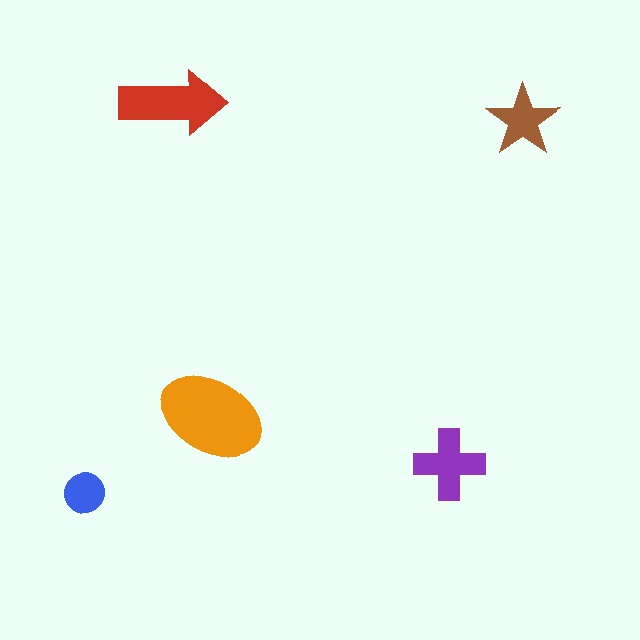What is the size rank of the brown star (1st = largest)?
4th.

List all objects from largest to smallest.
The orange ellipse, the red arrow, the purple cross, the brown star, the blue circle.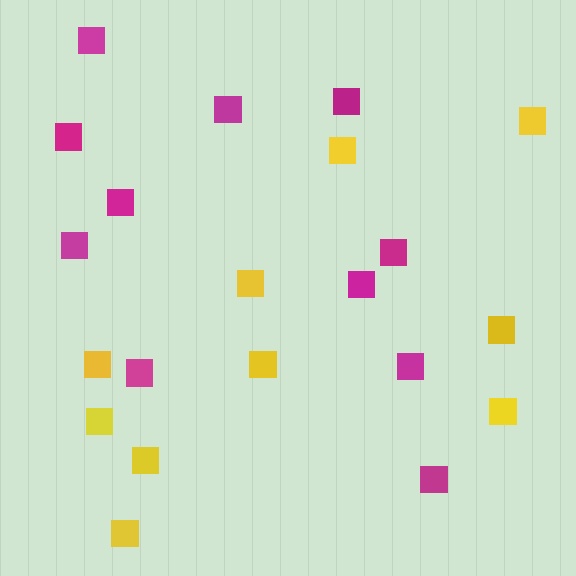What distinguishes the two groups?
There are 2 groups: one group of magenta squares (11) and one group of yellow squares (10).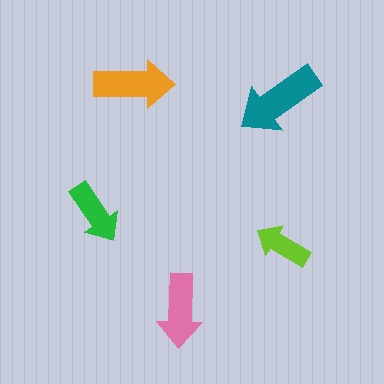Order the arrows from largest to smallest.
the teal one, the orange one, the pink one, the green one, the lime one.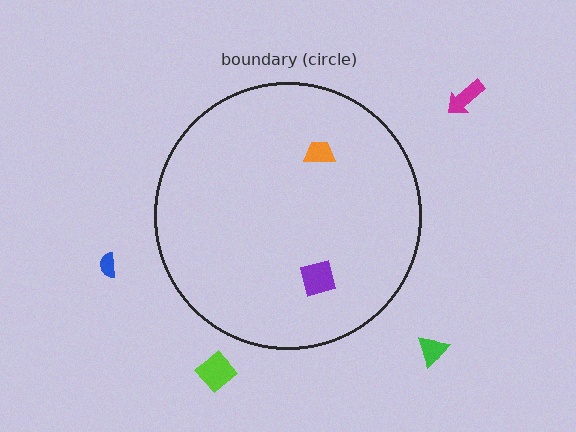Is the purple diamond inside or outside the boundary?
Inside.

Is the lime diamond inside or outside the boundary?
Outside.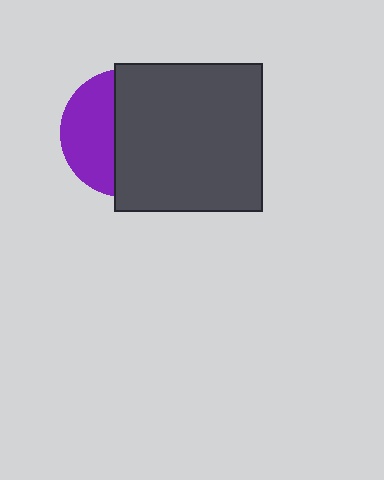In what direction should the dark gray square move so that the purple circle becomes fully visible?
The dark gray square should move right. That is the shortest direction to clear the overlap and leave the purple circle fully visible.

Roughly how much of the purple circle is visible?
A small part of it is visible (roughly 40%).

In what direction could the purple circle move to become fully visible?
The purple circle could move left. That would shift it out from behind the dark gray square entirely.